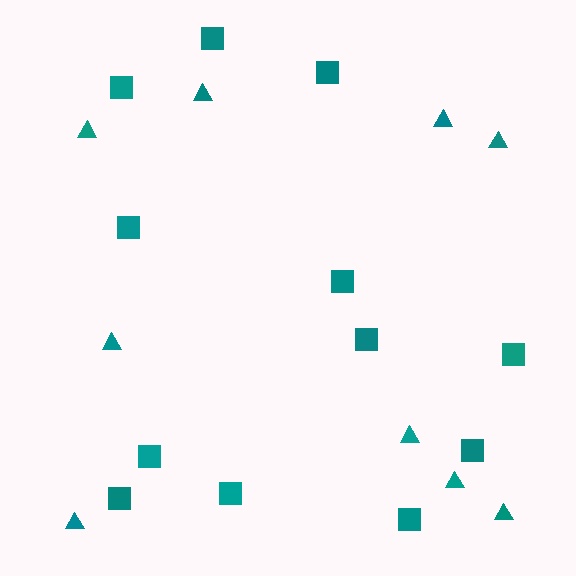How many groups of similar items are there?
There are 2 groups: one group of squares (12) and one group of triangles (9).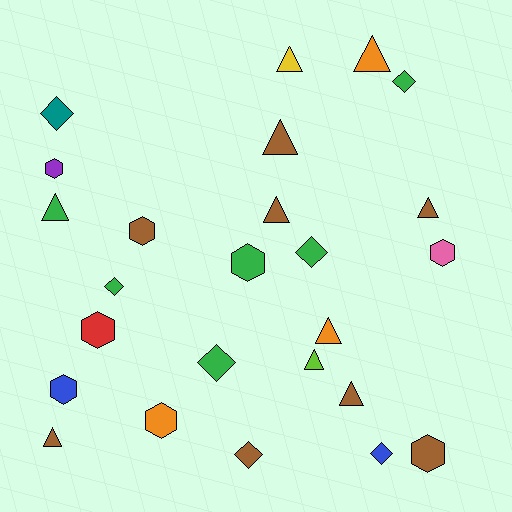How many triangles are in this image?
There are 10 triangles.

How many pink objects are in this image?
There is 1 pink object.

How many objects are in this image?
There are 25 objects.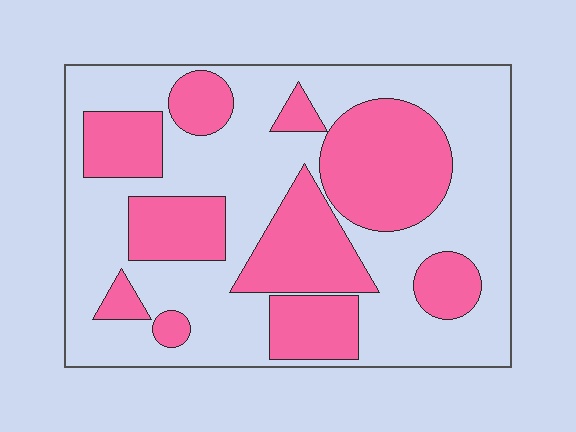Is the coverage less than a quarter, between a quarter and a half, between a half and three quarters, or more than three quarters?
Between a quarter and a half.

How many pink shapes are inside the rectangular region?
10.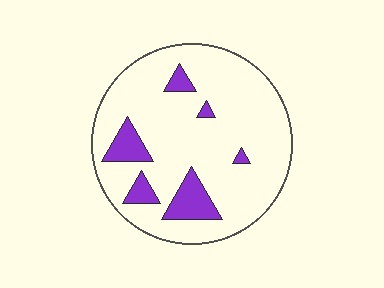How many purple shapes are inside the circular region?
6.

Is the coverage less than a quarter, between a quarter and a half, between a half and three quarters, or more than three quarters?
Less than a quarter.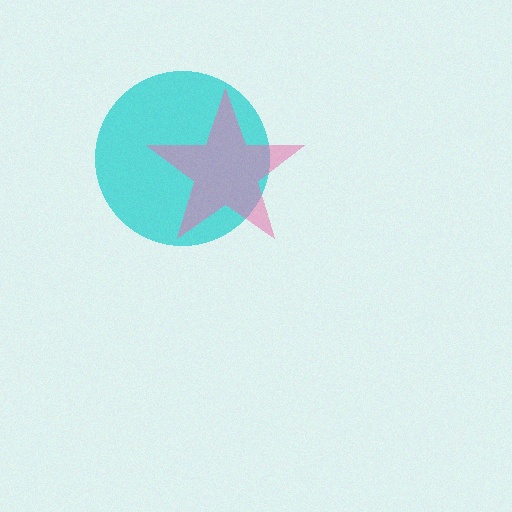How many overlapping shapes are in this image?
There are 2 overlapping shapes in the image.